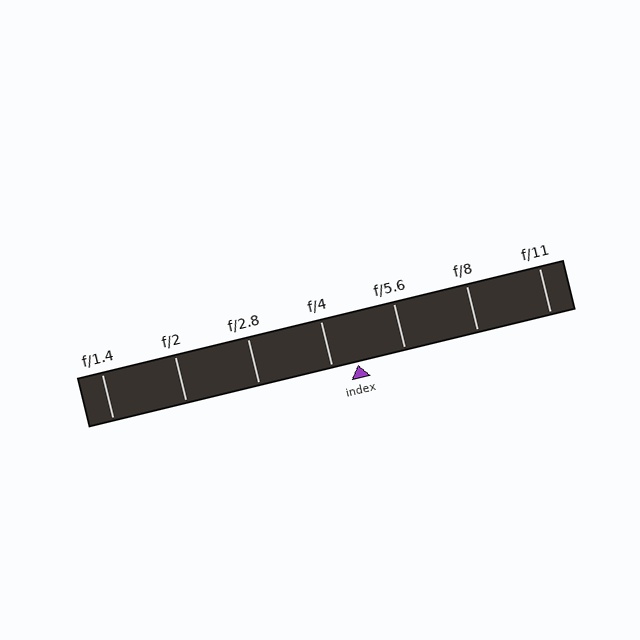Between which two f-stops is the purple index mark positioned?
The index mark is between f/4 and f/5.6.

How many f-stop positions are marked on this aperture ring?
There are 7 f-stop positions marked.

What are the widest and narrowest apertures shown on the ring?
The widest aperture shown is f/1.4 and the narrowest is f/11.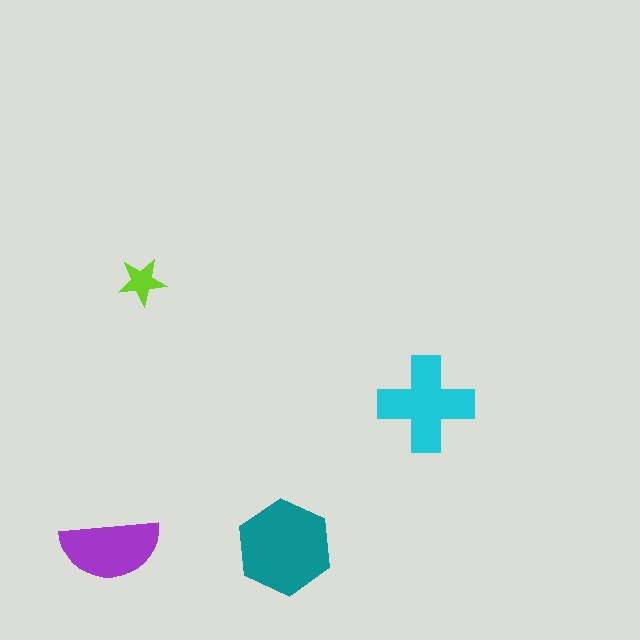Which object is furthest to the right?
The cyan cross is rightmost.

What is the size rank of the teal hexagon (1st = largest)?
1st.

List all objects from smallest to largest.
The lime star, the purple semicircle, the cyan cross, the teal hexagon.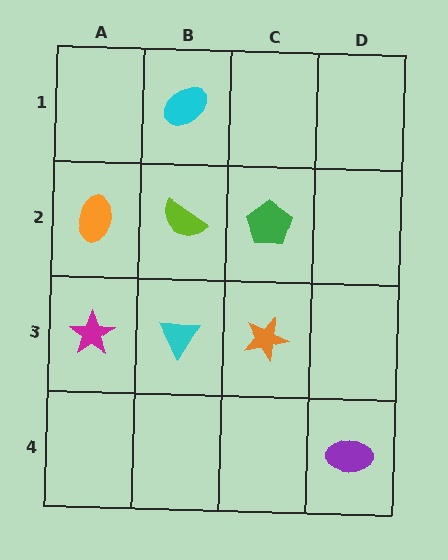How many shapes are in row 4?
1 shape.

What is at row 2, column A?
An orange ellipse.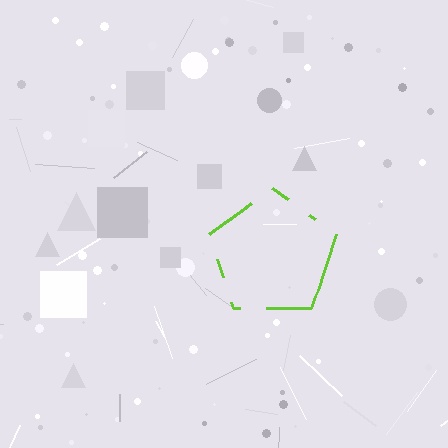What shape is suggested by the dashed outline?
The dashed outline suggests a pentagon.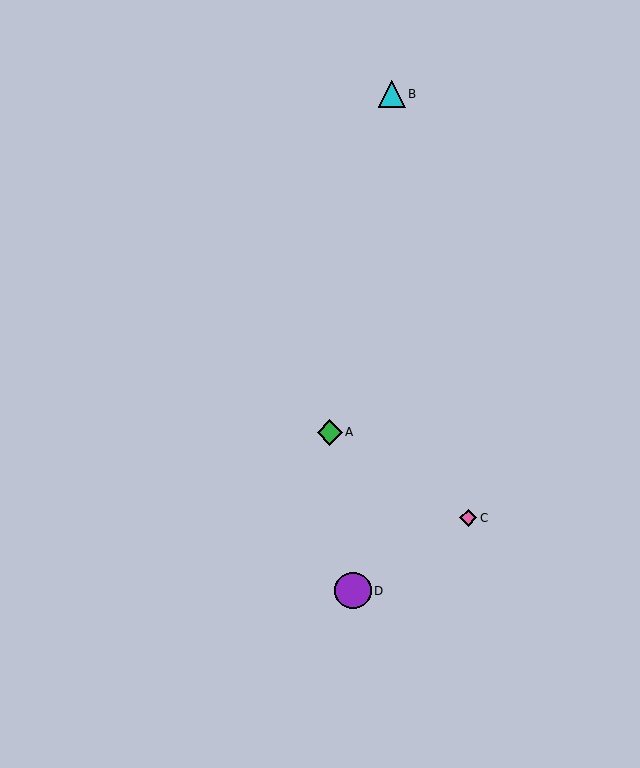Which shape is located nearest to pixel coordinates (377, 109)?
The cyan triangle (labeled B) at (392, 94) is nearest to that location.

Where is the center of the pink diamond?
The center of the pink diamond is at (468, 518).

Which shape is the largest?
The purple circle (labeled D) is the largest.